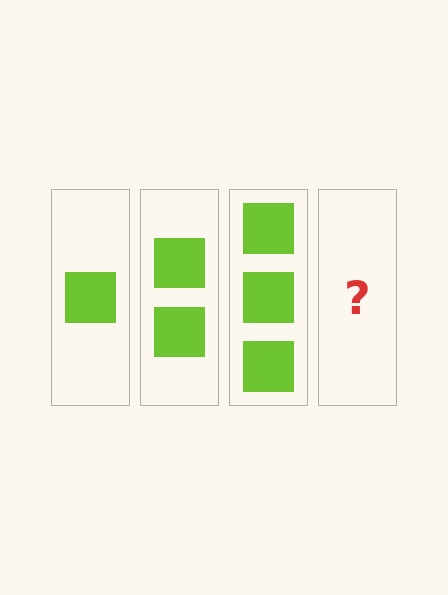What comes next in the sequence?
The next element should be 4 squares.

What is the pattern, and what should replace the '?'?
The pattern is that each step adds one more square. The '?' should be 4 squares.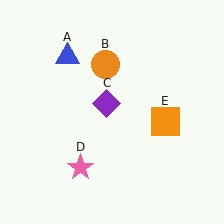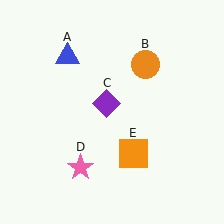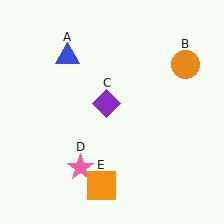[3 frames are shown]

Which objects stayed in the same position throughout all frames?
Blue triangle (object A) and purple diamond (object C) and pink star (object D) remained stationary.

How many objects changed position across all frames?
2 objects changed position: orange circle (object B), orange square (object E).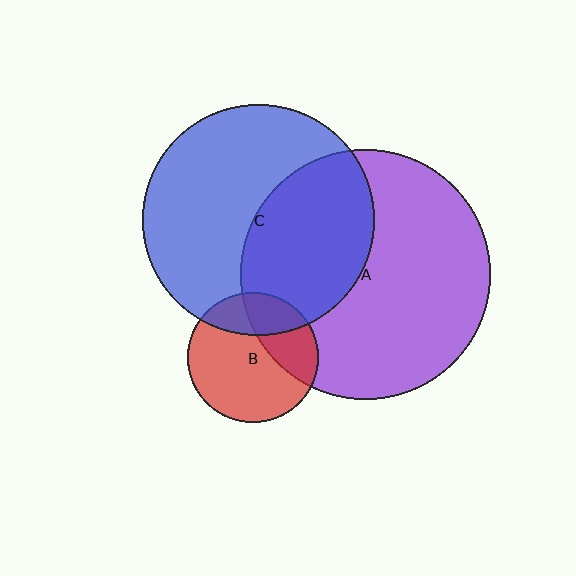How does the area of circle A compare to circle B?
Approximately 3.7 times.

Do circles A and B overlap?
Yes.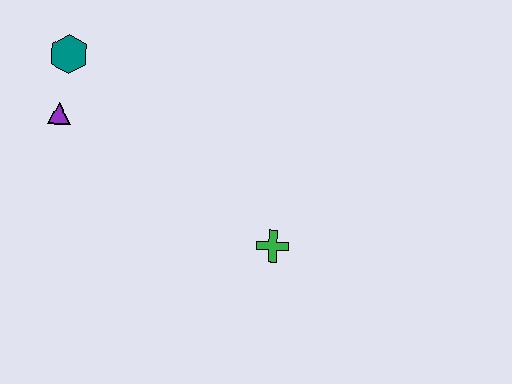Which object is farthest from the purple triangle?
The green cross is farthest from the purple triangle.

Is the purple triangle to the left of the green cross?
Yes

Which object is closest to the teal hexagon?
The purple triangle is closest to the teal hexagon.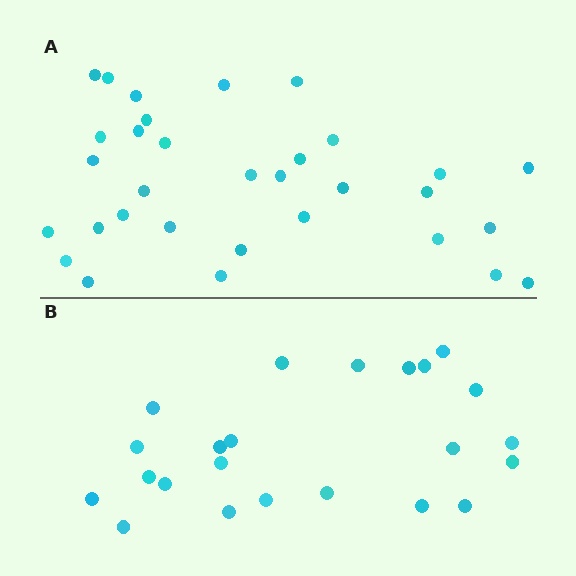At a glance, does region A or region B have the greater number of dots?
Region A (the top region) has more dots.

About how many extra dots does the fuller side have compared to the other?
Region A has roughly 8 or so more dots than region B.